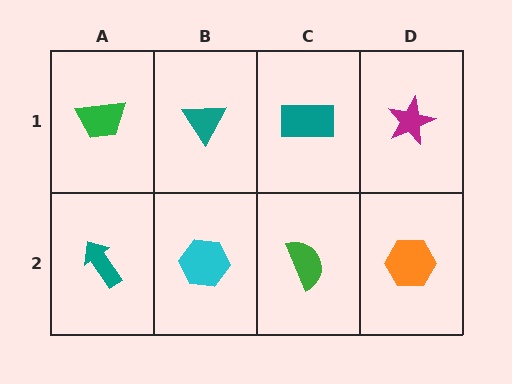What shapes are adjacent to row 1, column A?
A teal arrow (row 2, column A), a teal triangle (row 1, column B).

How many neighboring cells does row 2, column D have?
2.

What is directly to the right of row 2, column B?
A green semicircle.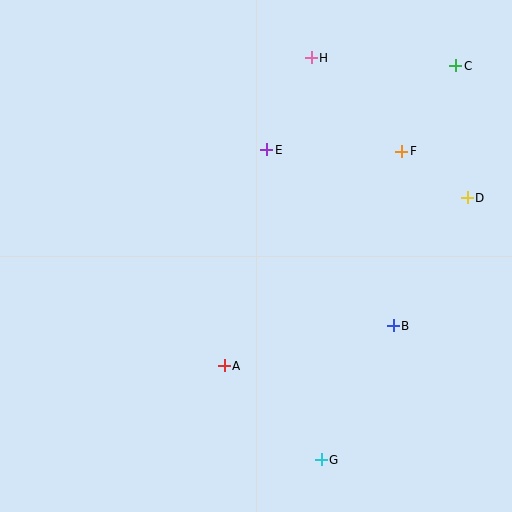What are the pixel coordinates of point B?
Point B is at (393, 326).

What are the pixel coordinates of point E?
Point E is at (267, 150).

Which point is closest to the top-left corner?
Point E is closest to the top-left corner.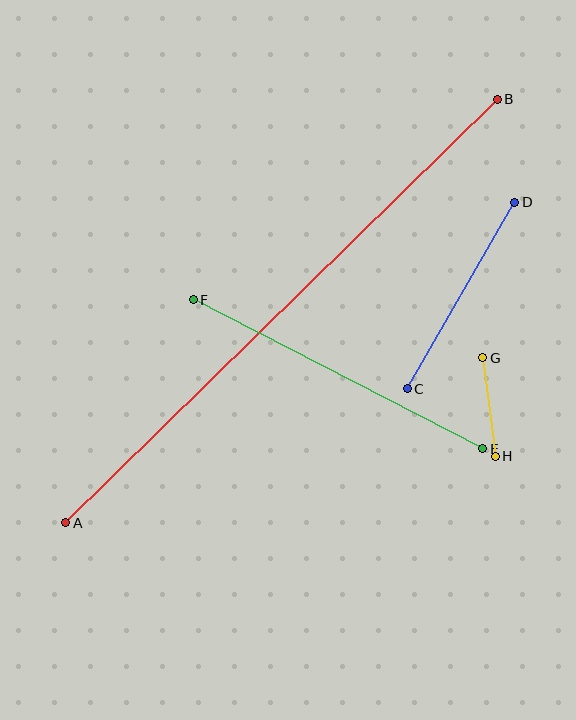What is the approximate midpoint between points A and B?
The midpoint is at approximately (282, 311) pixels.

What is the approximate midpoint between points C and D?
The midpoint is at approximately (461, 295) pixels.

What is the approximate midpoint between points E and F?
The midpoint is at approximately (338, 374) pixels.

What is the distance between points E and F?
The distance is approximately 326 pixels.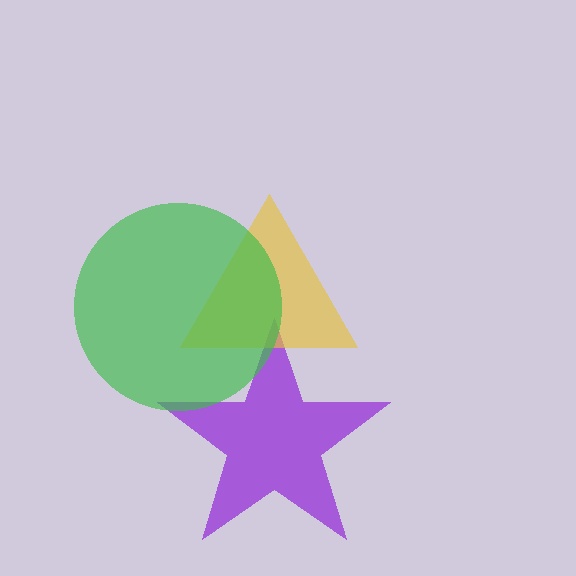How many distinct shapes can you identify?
There are 3 distinct shapes: a purple star, a yellow triangle, a green circle.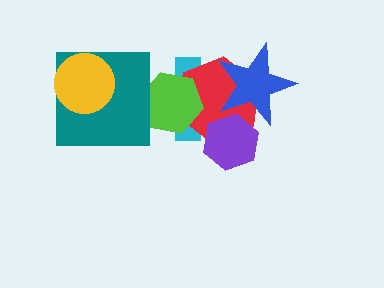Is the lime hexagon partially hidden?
Yes, it is partially covered by another shape.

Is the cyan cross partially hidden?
Yes, it is partially covered by another shape.